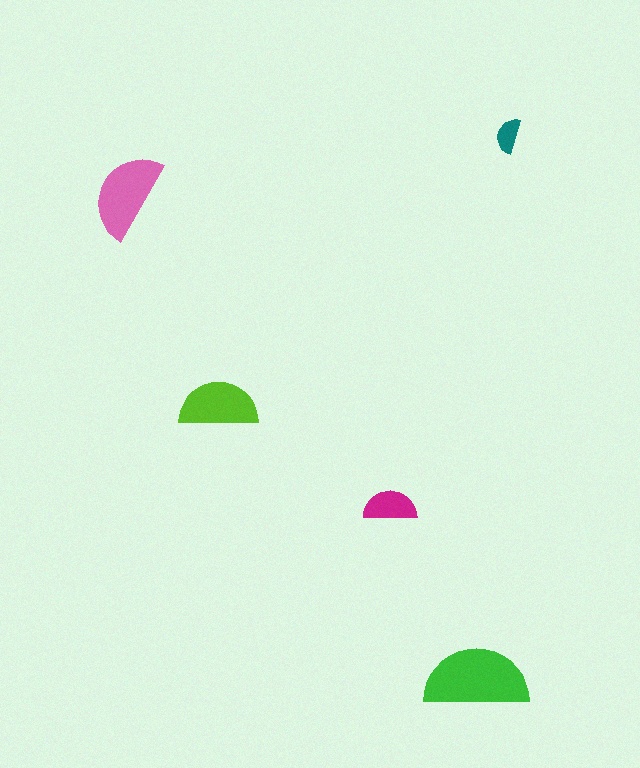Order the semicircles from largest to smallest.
the green one, the pink one, the lime one, the magenta one, the teal one.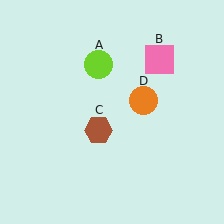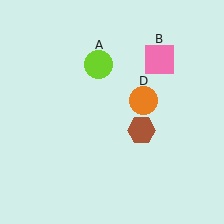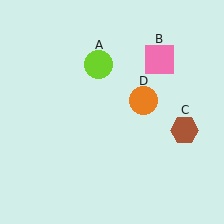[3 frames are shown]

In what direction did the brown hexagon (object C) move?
The brown hexagon (object C) moved right.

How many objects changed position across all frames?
1 object changed position: brown hexagon (object C).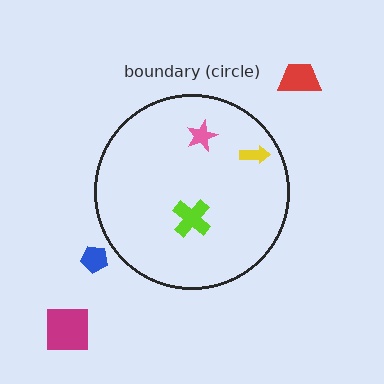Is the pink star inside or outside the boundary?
Inside.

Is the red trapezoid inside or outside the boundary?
Outside.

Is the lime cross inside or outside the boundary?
Inside.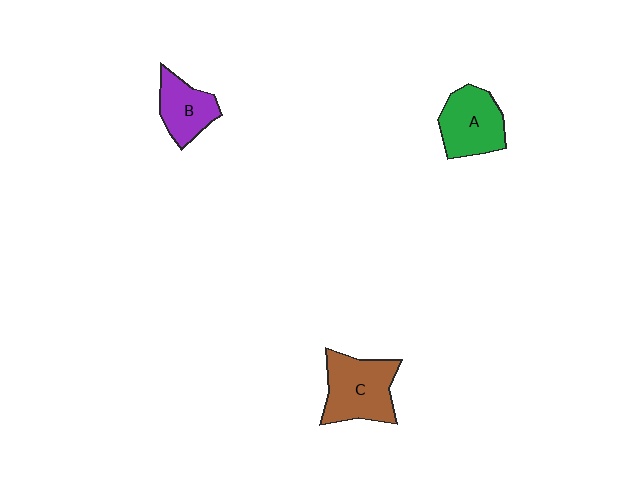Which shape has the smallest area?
Shape B (purple).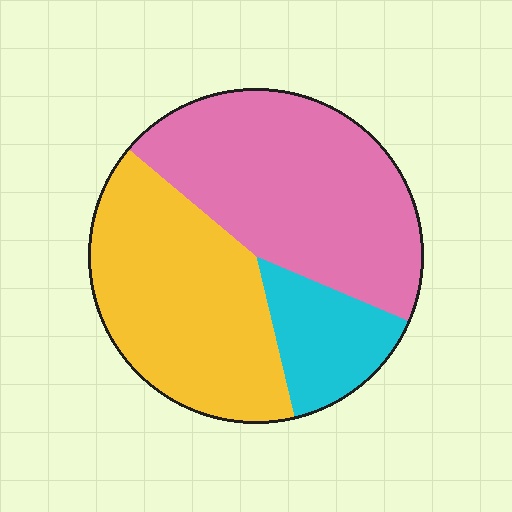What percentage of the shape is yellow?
Yellow takes up about two fifths (2/5) of the shape.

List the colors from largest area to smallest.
From largest to smallest: pink, yellow, cyan.